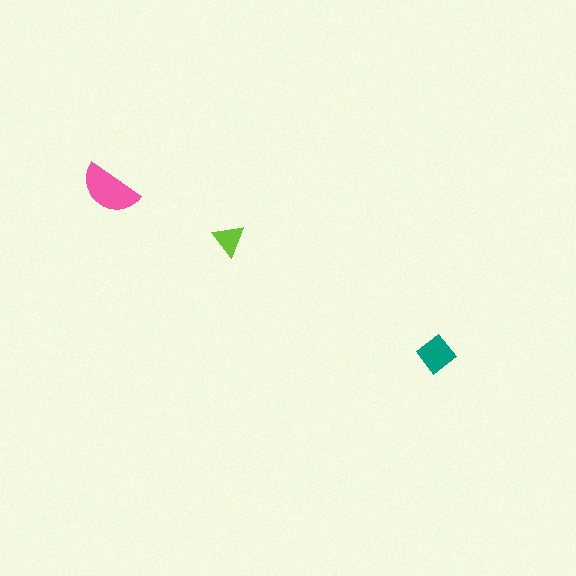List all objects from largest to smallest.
The pink semicircle, the teal diamond, the lime triangle.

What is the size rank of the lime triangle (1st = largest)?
3rd.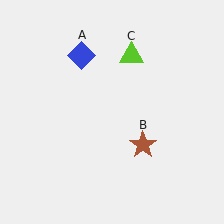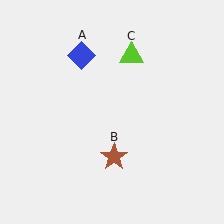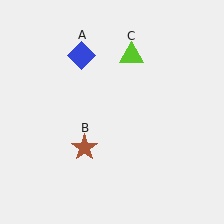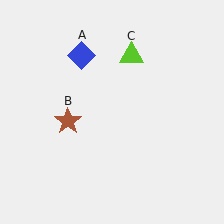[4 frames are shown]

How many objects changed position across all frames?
1 object changed position: brown star (object B).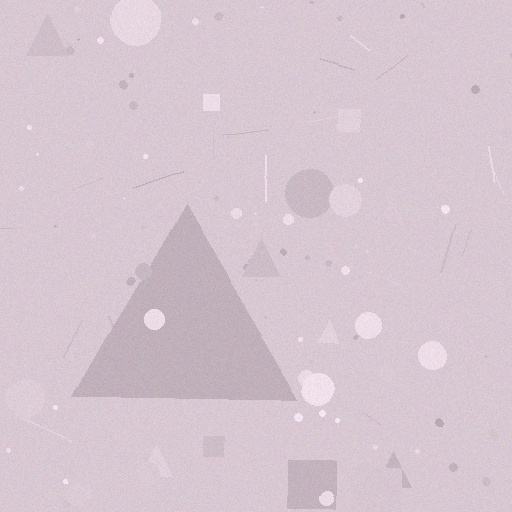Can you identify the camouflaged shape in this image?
The camouflaged shape is a triangle.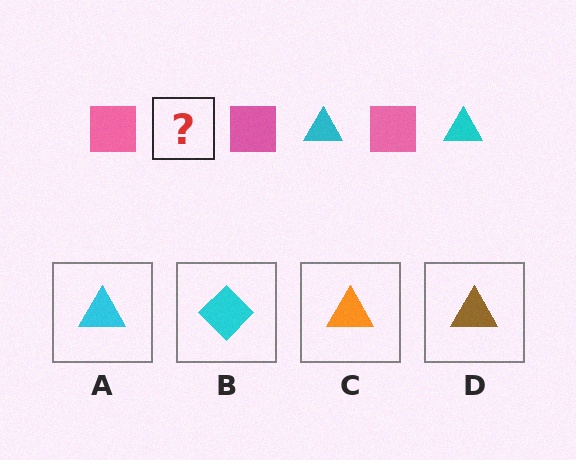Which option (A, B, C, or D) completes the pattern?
A.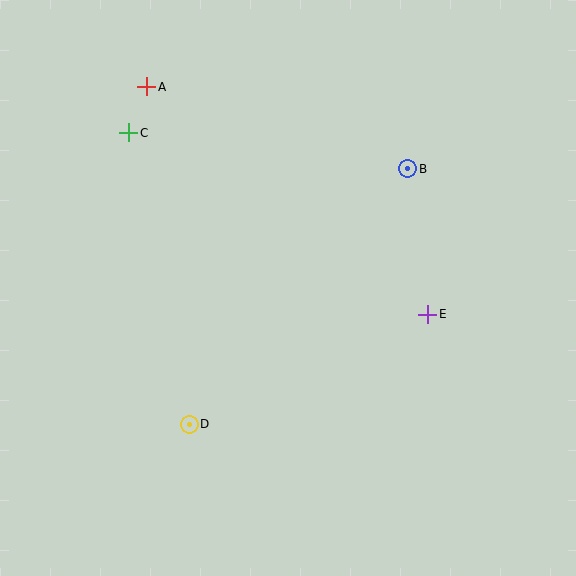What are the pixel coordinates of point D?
Point D is at (189, 424).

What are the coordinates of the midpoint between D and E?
The midpoint between D and E is at (308, 369).